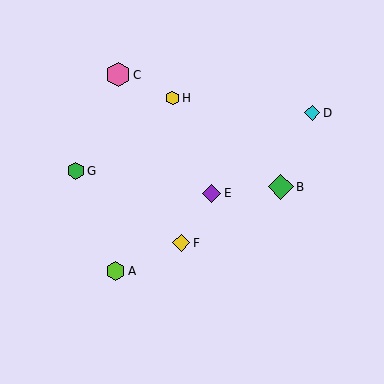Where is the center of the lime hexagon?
The center of the lime hexagon is at (116, 271).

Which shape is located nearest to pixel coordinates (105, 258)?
The lime hexagon (labeled A) at (116, 271) is nearest to that location.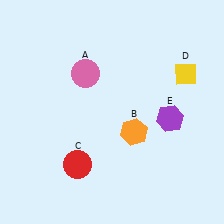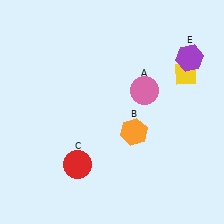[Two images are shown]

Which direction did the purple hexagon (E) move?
The purple hexagon (E) moved up.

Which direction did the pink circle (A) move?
The pink circle (A) moved right.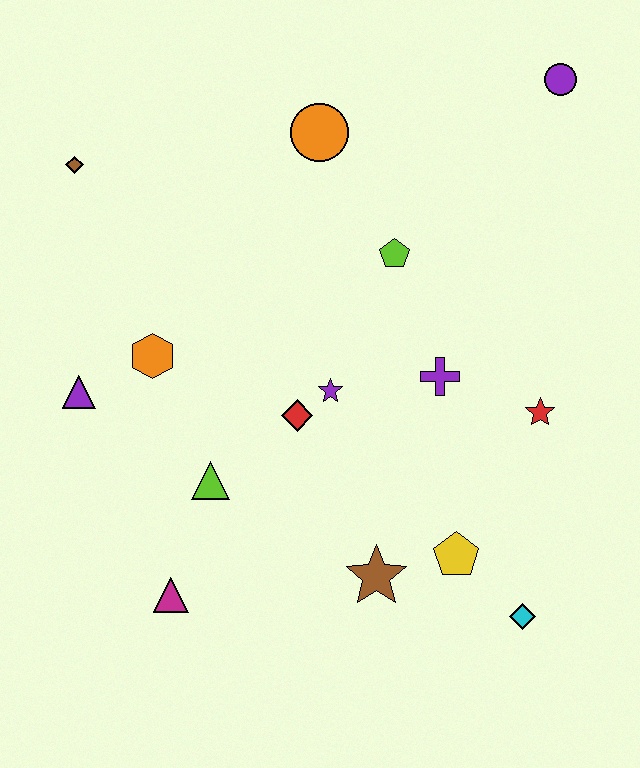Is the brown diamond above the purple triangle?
Yes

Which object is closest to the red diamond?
The purple star is closest to the red diamond.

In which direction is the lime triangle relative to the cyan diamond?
The lime triangle is to the left of the cyan diamond.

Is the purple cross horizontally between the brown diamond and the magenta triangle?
No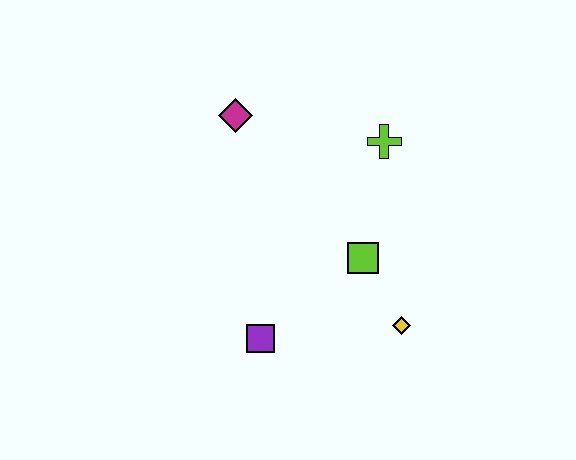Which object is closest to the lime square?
The yellow diamond is closest to the lime square.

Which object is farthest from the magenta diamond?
The yellow diamond is farthest from the magenta diamond.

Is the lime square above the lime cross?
No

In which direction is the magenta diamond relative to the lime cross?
The magenta diamond is to the left of the lime cross.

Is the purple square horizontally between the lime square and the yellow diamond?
No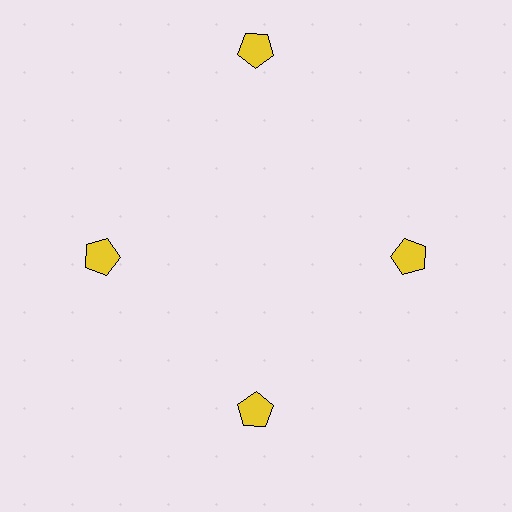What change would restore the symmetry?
The symmetry would be restored by moving it inward, back onto the ring so that all 4 pentagons sit at equal angles and equal distance from the center.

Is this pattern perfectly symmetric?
No. The 4 yellow pentagons are arranged in a ring, but one element near the 12 o'clock position is pushed outward from the center, breaking the 4-fold rotational symmetry.